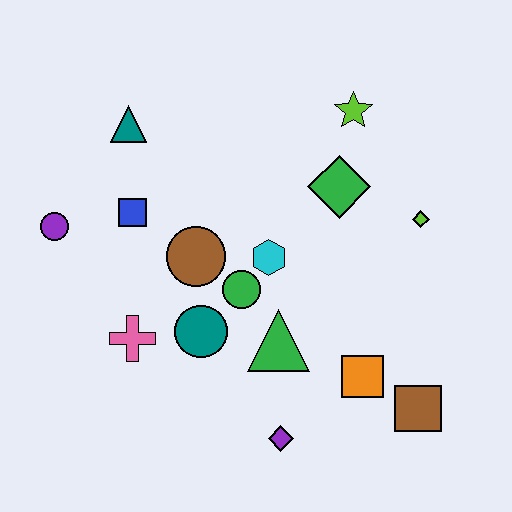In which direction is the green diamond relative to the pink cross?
The green diamond is to the right of the pink cross.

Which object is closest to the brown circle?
The green circle is closest to the brown circle.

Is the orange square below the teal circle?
Yes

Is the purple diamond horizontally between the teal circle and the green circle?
No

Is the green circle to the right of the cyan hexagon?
No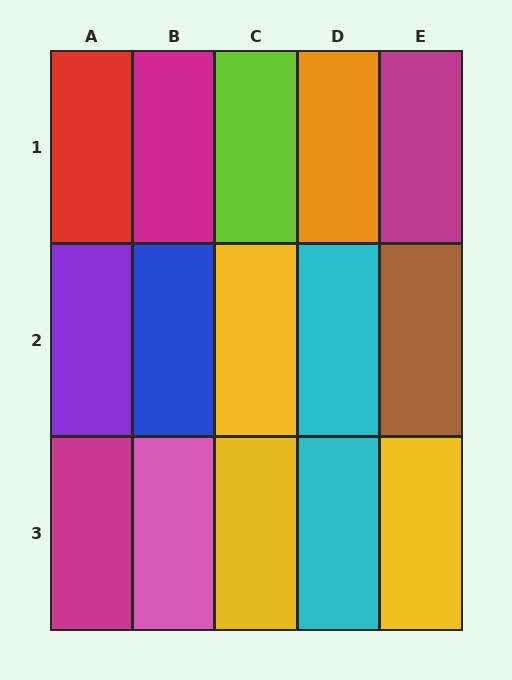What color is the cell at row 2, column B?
Blue.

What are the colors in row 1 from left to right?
Red, magenta, lime, orange, magenta.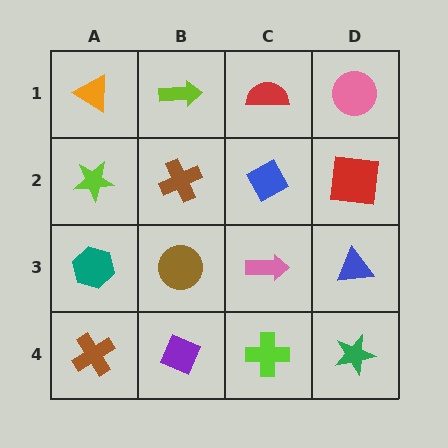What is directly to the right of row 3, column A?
A brown circle.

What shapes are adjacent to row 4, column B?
A brown circle (row 3, column B), a brown cross (row 4, column A), a lime cross (row 4, column C).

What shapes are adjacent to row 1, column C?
A blue diamond (row 2, column C), a lime arrow (row 1, column B), a pink circle (row 1, column D).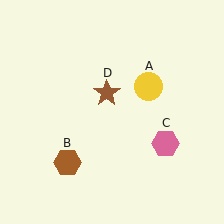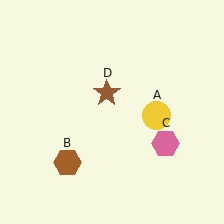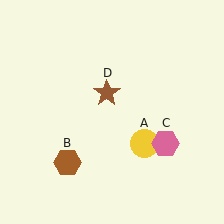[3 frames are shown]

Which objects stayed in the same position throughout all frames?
Brown hexagon (object B) and pink hexagon (object C) and brown star (object D) remained stationary.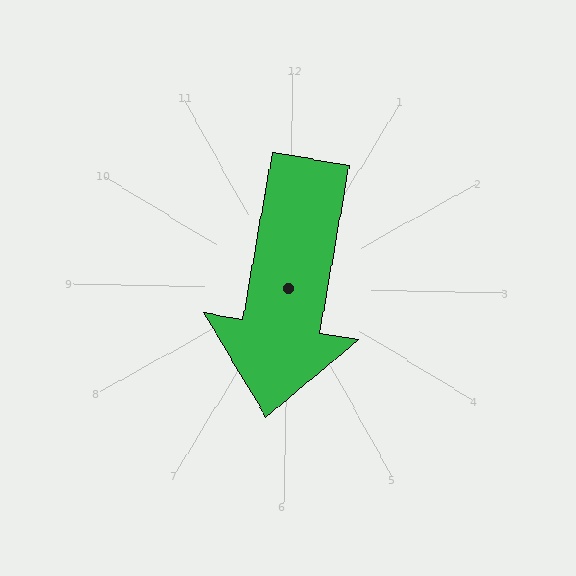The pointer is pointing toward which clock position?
Roughly 6 o'clock.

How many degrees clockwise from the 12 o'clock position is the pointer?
Approximately 189 degrees.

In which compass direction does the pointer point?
South.